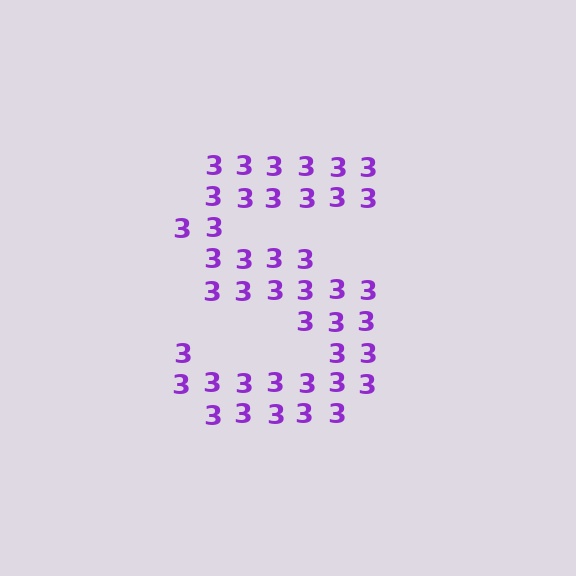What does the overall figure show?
The overall figure shows the letter S.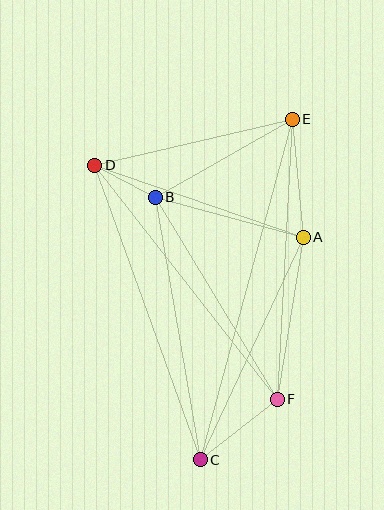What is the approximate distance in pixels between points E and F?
The distance between E and F is approximately 281 pixels.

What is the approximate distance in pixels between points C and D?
The distance between C and D is approximately 313 pixels.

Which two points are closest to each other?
Points B and D are closest to each other.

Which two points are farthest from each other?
Points C and E are farthest from each other.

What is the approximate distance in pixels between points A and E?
The distance between A and E is approximately 119 pixels.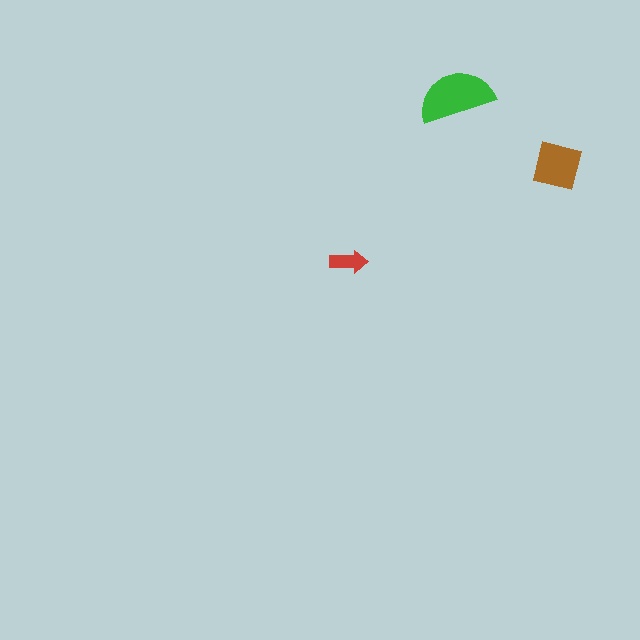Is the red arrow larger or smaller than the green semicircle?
Smaller.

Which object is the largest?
The green semicircle.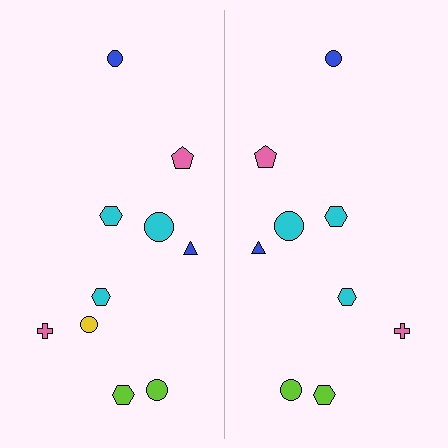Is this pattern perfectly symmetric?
No, the pattern is not perfectly symmetric. A yellow circle is missing from the right side.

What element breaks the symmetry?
A yellow circle is missing from the right side.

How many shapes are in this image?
There are 19 shapes in this image.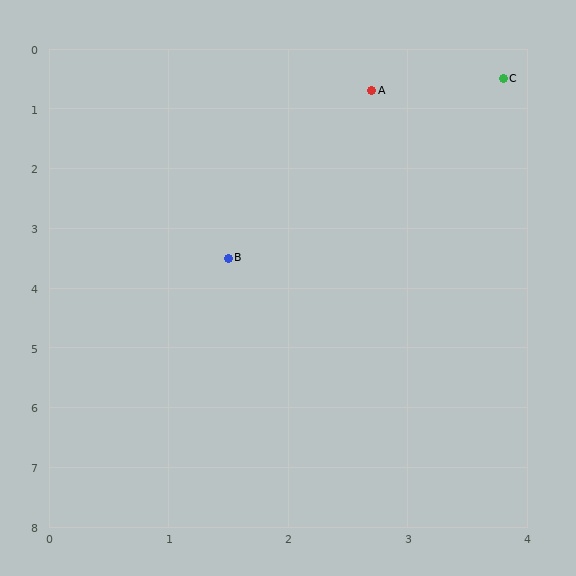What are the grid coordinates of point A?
Point A is at approximately (2.7, 0.7).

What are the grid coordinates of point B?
Point B is at approximately (1.5, 3.5).